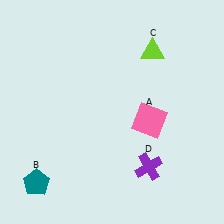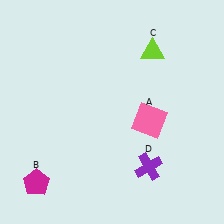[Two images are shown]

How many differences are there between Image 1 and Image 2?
There is 1 difference between the two images.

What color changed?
The pentagon (B) changed from teal in Image 1 to magenta in Image 2.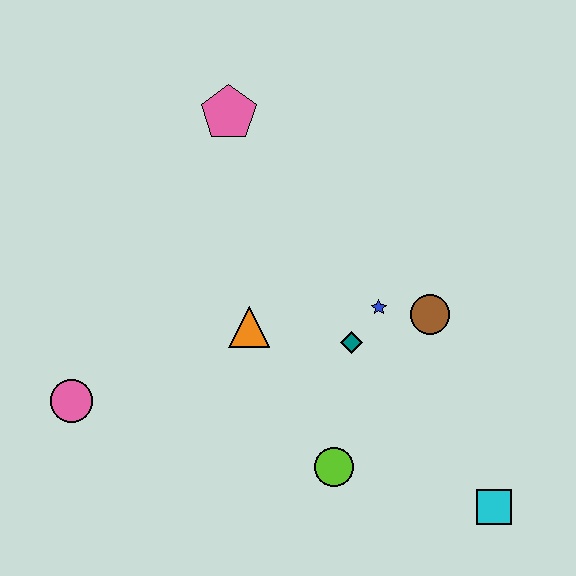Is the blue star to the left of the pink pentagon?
No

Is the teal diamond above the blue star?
No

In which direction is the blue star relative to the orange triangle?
The blue star is to the right of the orange triangle.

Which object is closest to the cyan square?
The lime circle is closest to the cyan square.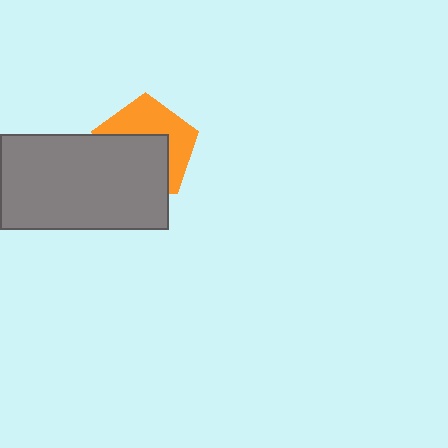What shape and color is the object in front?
The object in front is a gray rectangle.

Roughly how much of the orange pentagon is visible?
About half of it is visible (roughly 46%).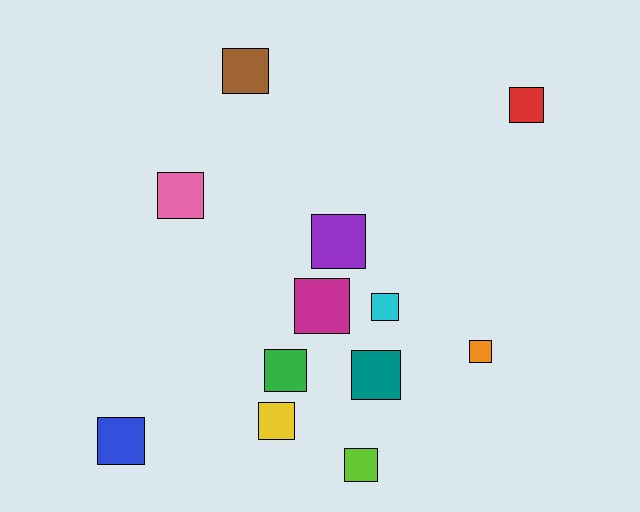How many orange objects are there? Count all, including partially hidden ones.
There is 1 orange object.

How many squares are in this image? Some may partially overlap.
There are 12 squares.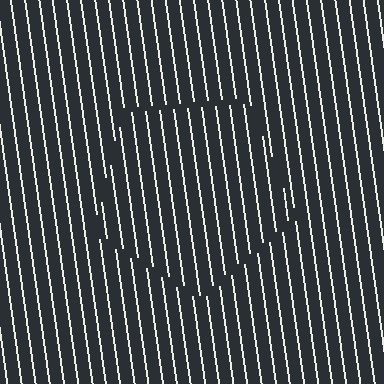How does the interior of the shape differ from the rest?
The interior of the shape contains the same grating, shifted by half a period — the contour is defined by the phase discontinuity where line-ends from the inner and outer gratings abut.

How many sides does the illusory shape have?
5 sides — the line-ends trace a pentagon.